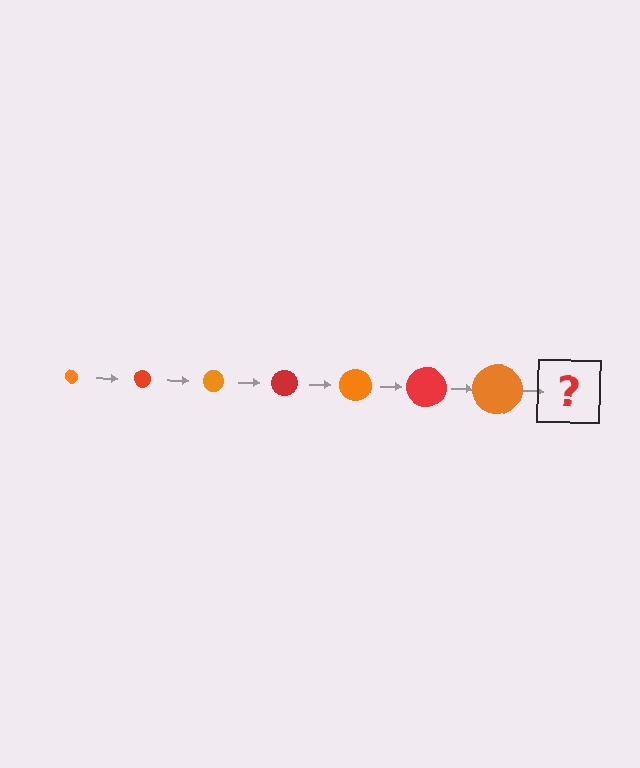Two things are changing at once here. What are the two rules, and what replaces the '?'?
The two rules are that the circle grows larger each step and the color cycles through orange and red. The '?' should be a red circle, larger than the previous one.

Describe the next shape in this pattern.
It should be a red circle, larger than the previous one.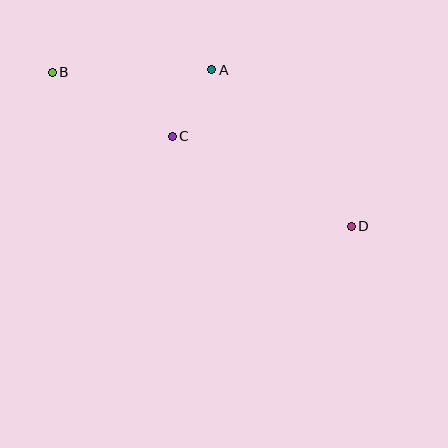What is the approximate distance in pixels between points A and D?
The distance between A and D is approximately 210 pixels.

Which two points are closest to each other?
Points A and C are closest to each other.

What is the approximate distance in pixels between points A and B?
The distance between A and B is approximately 160 pixels.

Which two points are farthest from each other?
Points B and D are farthest from each other.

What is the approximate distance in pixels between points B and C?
The distance between B and C is approximately 136 pixels.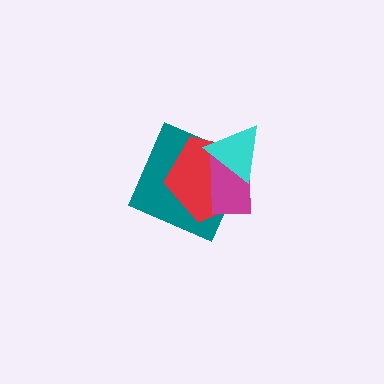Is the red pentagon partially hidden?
Yes, it is partially covered by another shape.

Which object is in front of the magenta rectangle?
The cyan triangle is in front of the magenta rectangle.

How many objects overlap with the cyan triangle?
3 objects overlap with the cyan triangle.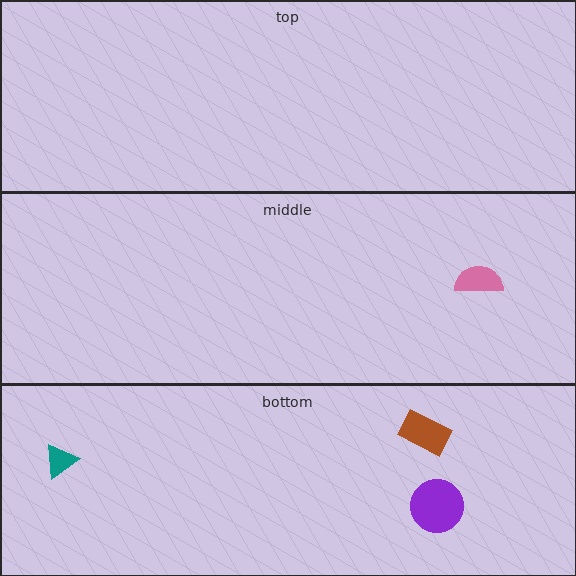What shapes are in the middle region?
The pink semicircle.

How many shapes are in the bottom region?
3.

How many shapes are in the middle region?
1.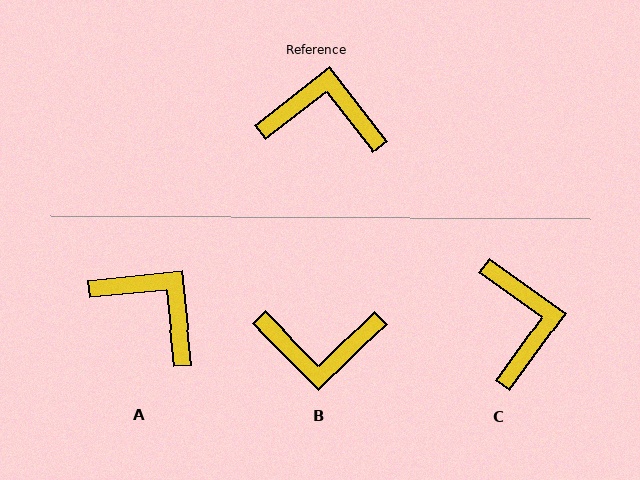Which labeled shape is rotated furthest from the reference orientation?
B, about 173 degrees away.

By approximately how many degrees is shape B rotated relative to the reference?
Approximately 173 degrees clockwise.